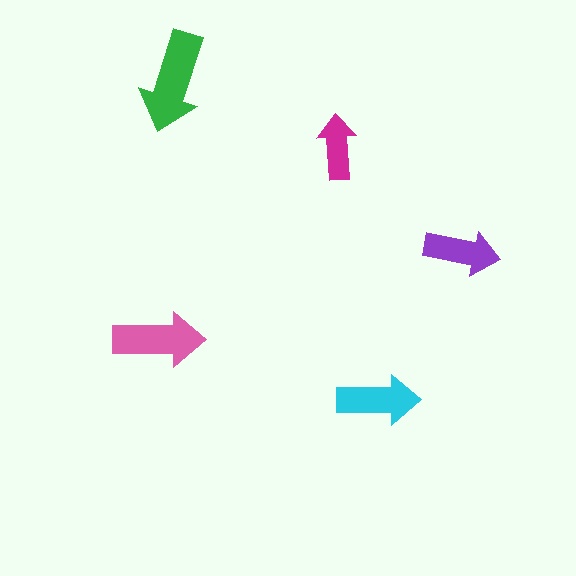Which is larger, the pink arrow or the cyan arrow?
The pink one.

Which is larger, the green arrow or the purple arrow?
The green one.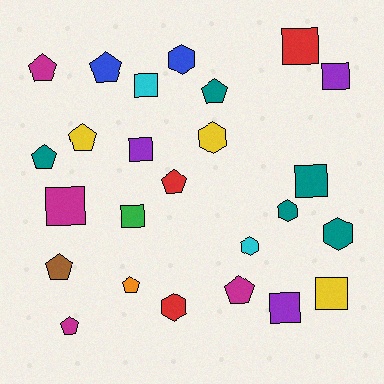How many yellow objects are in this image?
There are 3 yellow objects.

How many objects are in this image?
There are 25 objects.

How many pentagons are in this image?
There are 10 pentagons.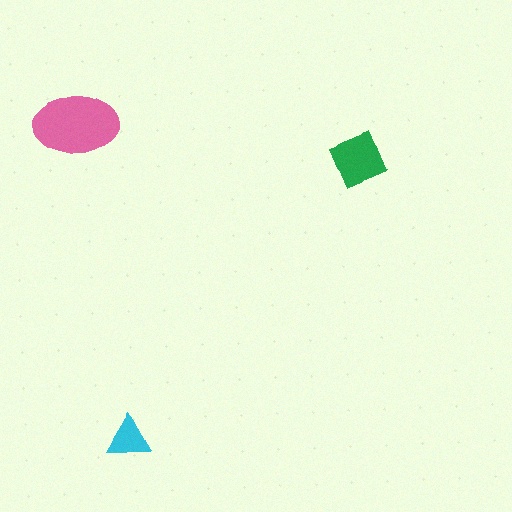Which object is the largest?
The pink ellipse.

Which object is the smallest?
The cyan triangle.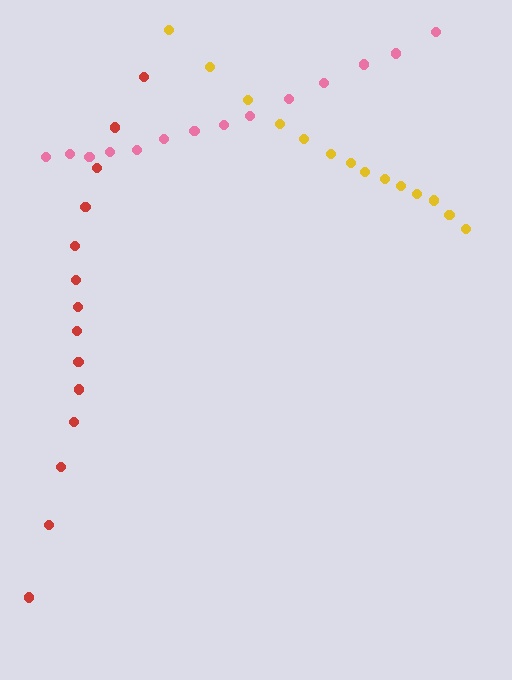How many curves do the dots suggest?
There are 3 distinct paths.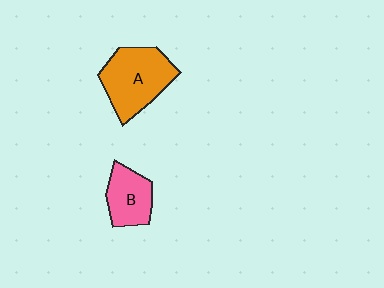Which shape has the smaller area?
Shape B (pink).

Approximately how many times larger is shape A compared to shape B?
Approximately 1.6 times.